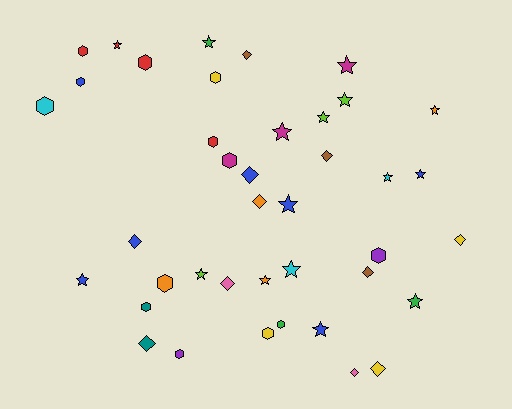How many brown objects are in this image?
There are 3 brown objects.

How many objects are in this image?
There are 40 objects.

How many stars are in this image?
There are 16 stars.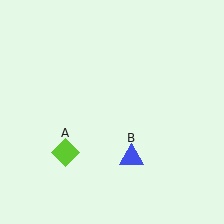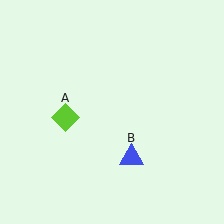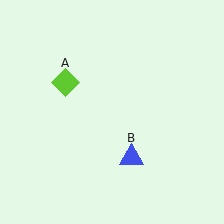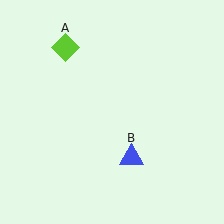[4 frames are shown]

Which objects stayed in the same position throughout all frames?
Blue triangle (object B) remained stationary.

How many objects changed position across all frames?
1 object changed position: lime diamond (object A).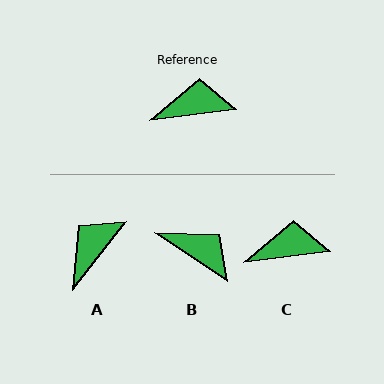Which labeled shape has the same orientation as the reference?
C.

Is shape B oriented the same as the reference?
No, it is off by about 42 degrees.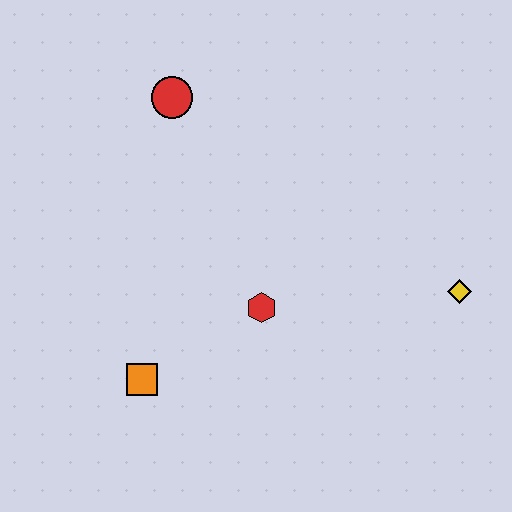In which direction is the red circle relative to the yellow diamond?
The red circle is to the left of the yellow diamond.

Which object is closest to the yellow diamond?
The red hexagon is closest to the yellow diamond.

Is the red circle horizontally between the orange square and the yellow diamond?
Yes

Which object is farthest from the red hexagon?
The red circle is farthest from the red hexagon.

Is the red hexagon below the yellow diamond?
Yes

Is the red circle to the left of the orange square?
No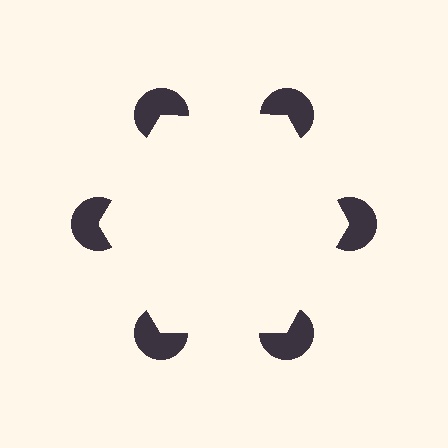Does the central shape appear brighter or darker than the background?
It typically appears slightly brighter than the background, even though no actual brightness change is drawn.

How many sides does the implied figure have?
6 sides.